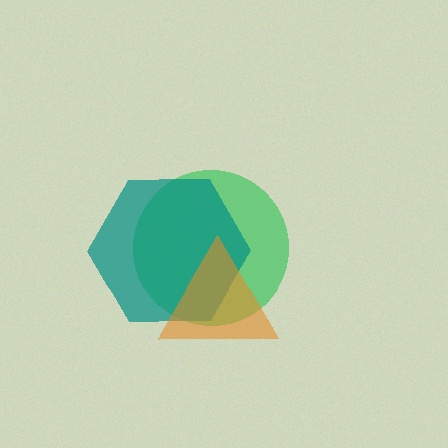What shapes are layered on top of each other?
The layered shapes are: a green circle, a teal hexagon, an orange triangle.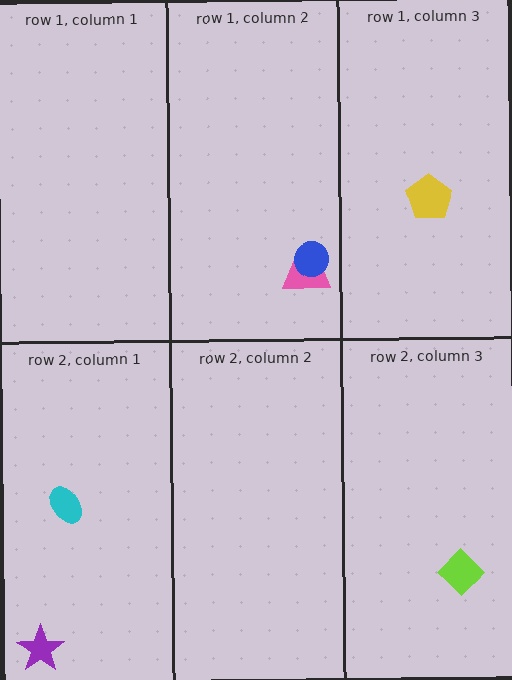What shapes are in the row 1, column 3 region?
The yellow pentagon.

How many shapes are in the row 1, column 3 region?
1.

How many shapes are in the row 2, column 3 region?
1.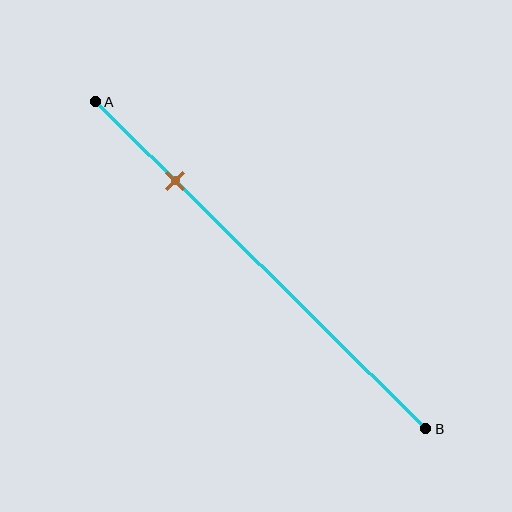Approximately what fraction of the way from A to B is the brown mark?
The brown mark is approximately 25% of the way from A to B.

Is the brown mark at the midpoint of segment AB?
No, the mark is at about 25% from A, not at the 50% midpoint.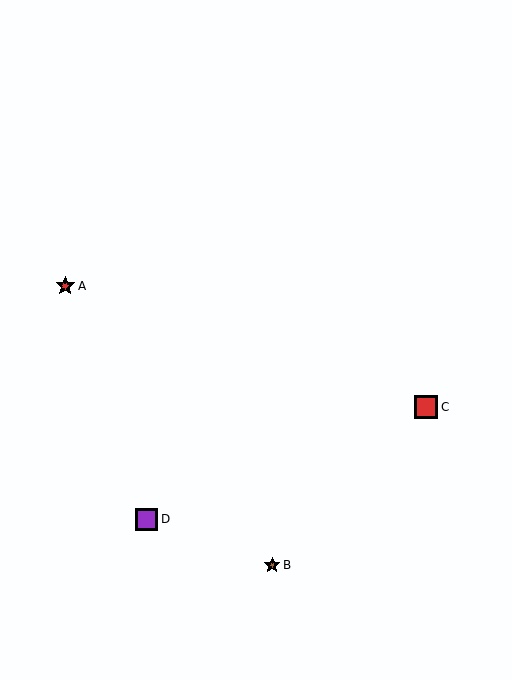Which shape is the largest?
The red square (labeled C) is the largest.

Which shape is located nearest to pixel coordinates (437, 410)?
The red square (labeled C) at (426, 407) is nearest to that location.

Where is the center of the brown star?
The center of the brown star is at (272, 565).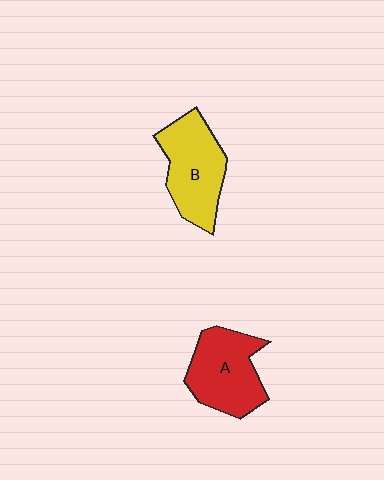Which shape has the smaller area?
Shape A (red).